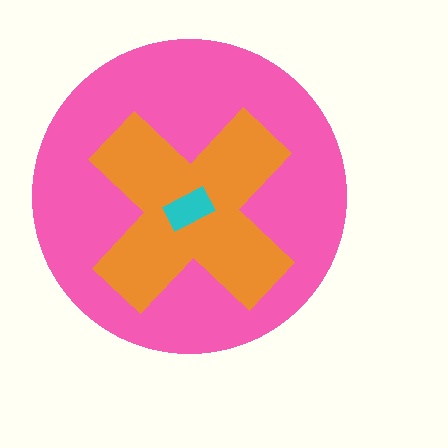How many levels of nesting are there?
3.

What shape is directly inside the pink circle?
The orange cross.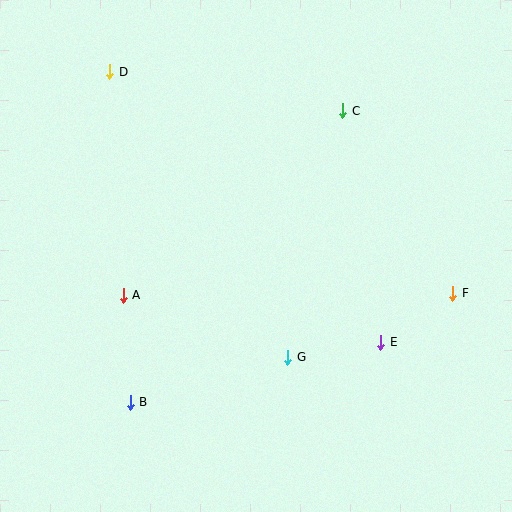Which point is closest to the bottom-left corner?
Point B is closest to the bottom-left corner.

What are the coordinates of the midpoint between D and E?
The midpoint between D and E is at (245, 207).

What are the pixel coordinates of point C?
Point C is at (343, 111).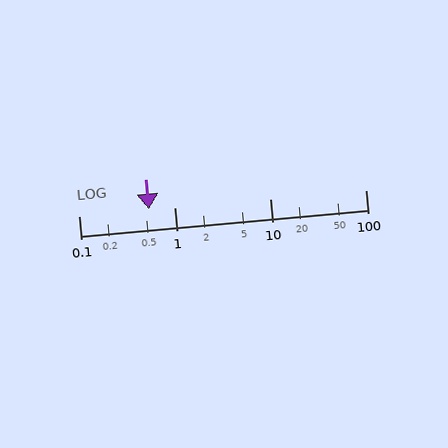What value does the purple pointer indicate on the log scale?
The pointer indicates approximately 0.54.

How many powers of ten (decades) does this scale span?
The scale spans 3 decades, from 0.1 to 100.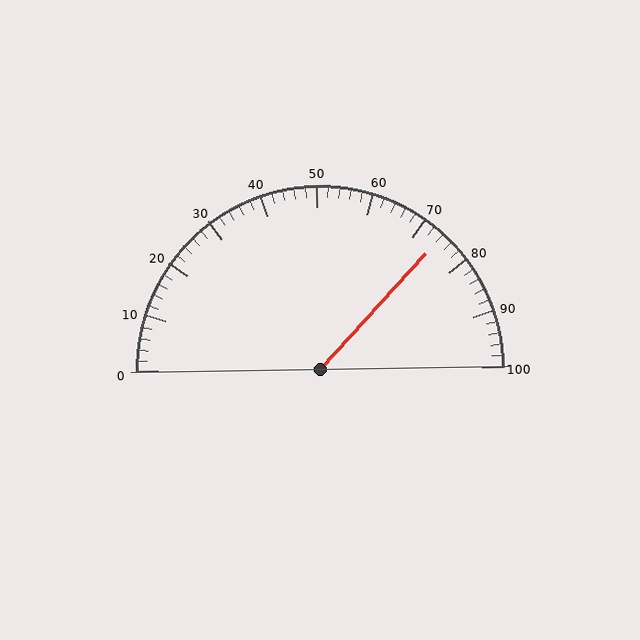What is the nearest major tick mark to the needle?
The nearest major tick mark is 70.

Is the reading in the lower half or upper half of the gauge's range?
The reading is in the upper half of the range (0 to 100).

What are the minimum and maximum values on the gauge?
The gauge ranges from 0 to 100.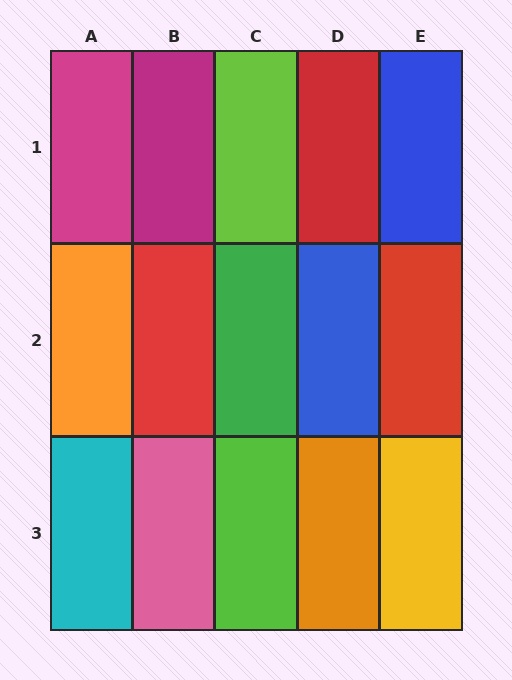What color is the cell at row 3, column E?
Yellow.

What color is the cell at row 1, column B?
Magenta.